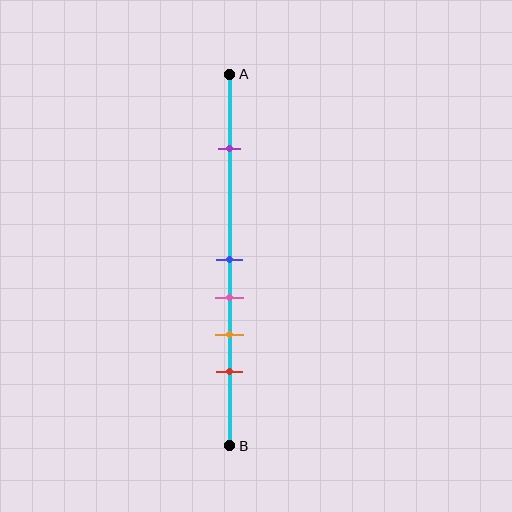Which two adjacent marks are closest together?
The blue and pink marks are the closest adjacent pair.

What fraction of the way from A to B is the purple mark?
The purple mark is approximately 20% (0.2) of the way from A to B.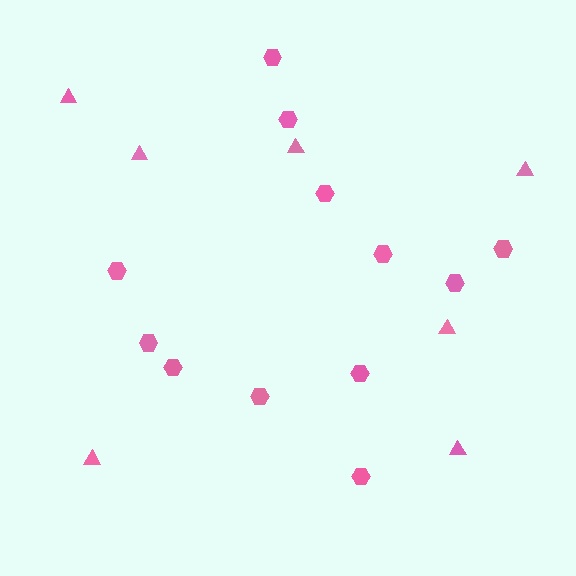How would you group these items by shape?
There are 2 groups: one group of hexagons (12) and one group of triangles (7).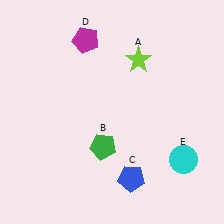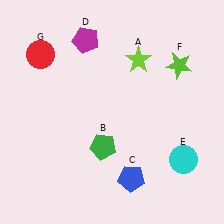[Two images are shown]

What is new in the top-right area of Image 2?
A lime star (F) was added in the top-right area of Image 2.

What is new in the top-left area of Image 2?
A red circle (G) was added in the top-left area of Image 2.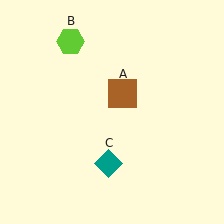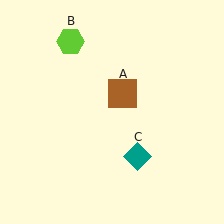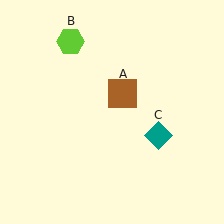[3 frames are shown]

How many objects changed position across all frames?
1 object changed position: teal diamond (object C).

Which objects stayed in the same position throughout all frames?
Brown square (object A) and lime hexagon (object B) remained stationary.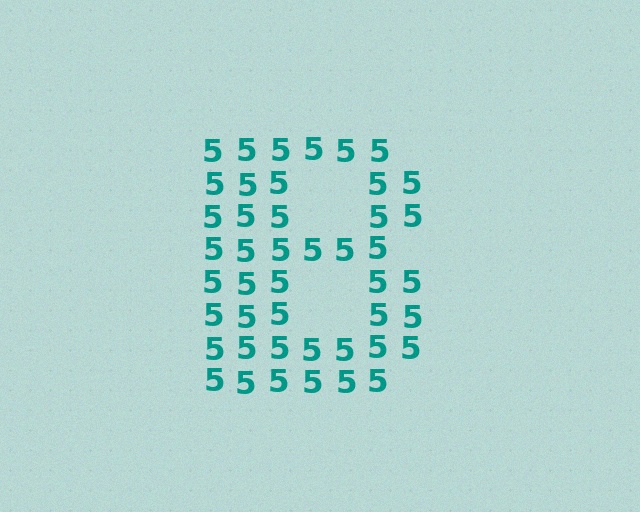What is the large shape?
The large shape is the letter B.